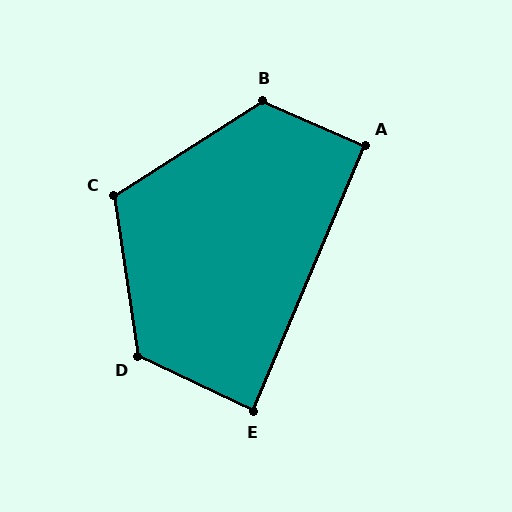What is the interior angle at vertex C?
Approximately 114 degrees (obtuse).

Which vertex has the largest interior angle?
B, at approximately 124 degrees.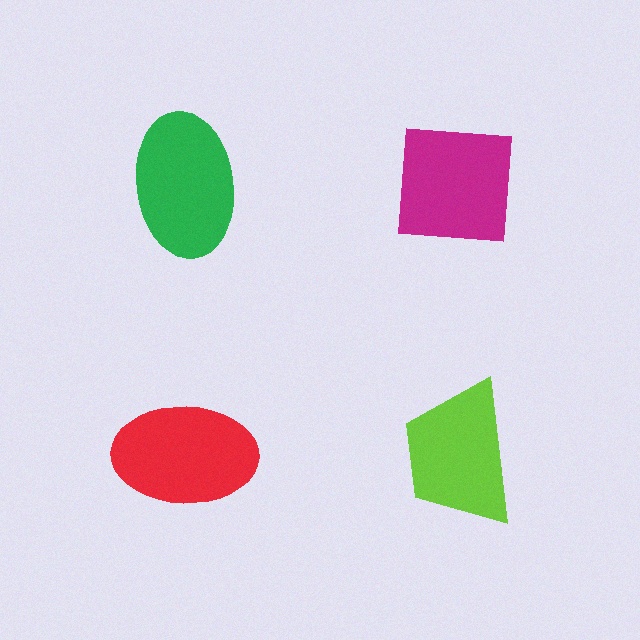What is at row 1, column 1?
A green ellipse.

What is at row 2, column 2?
A lime trapezoid.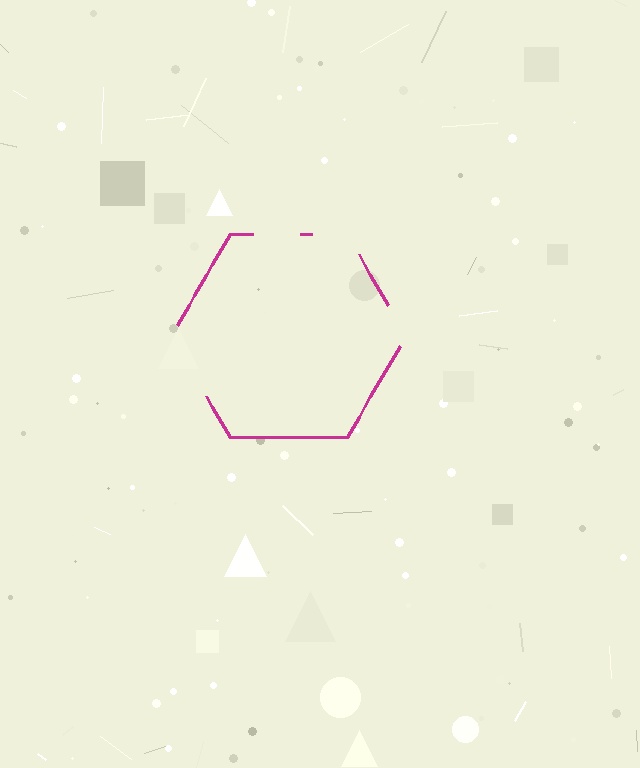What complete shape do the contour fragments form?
The contour fragments form a hexagon.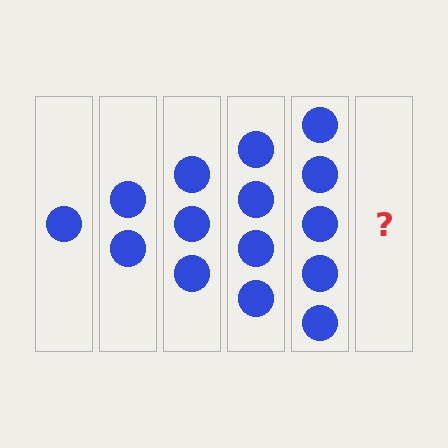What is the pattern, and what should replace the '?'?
The pattern is that each step adds one more circle. The '?' should be 6 circles.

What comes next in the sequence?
The next element should be 6 circles.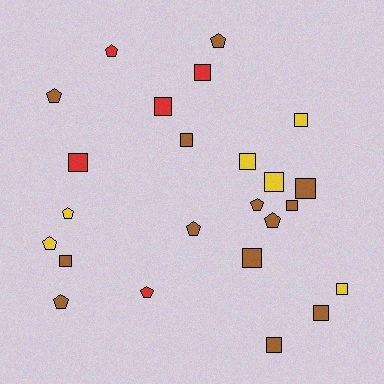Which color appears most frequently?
Brown, with 13 objects.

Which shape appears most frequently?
Square, with 14 objects.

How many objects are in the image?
There are 24 objects.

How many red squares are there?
There are 3 red squares.